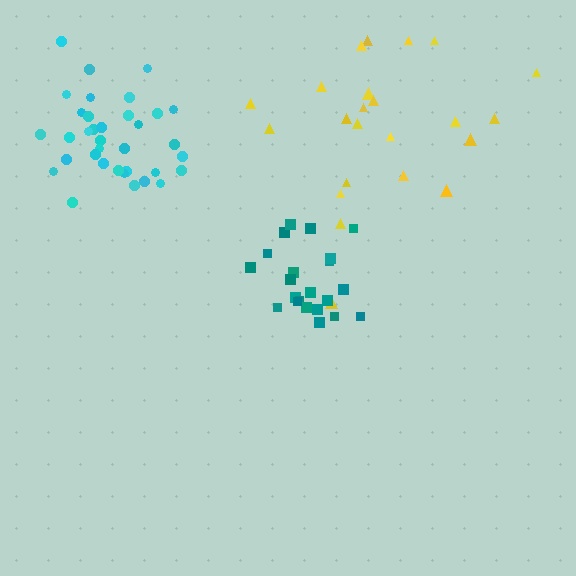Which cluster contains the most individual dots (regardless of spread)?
Cyan (35).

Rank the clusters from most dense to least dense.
teal, cyan, yellow.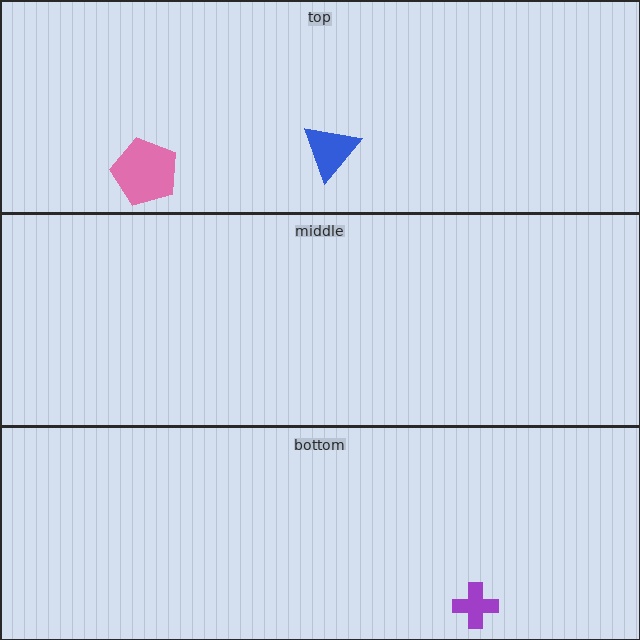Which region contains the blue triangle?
The top region.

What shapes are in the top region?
The pink pentagon, the blue triangle.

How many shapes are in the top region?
2.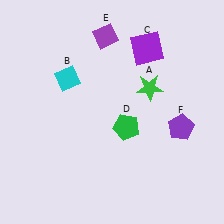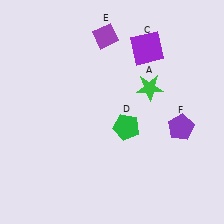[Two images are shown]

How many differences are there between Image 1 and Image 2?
There is 1 difference between the two images.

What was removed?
The cyan diamond (B) was removed in Image 2.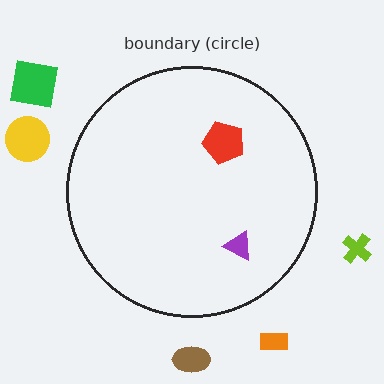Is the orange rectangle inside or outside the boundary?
Outside.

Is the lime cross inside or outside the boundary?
Outside.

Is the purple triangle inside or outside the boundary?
Inside.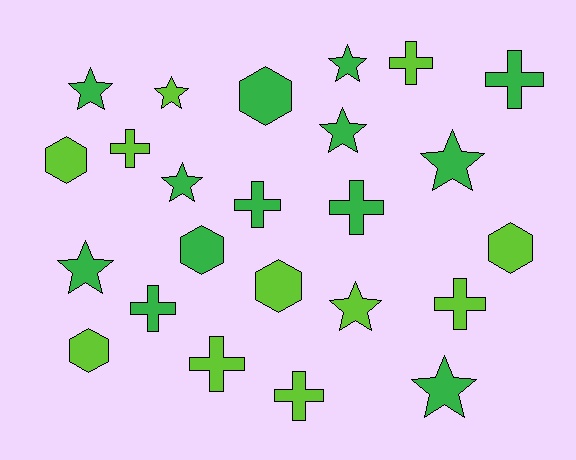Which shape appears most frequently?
Star, with 9 objects.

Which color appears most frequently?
Green, with 13 objects.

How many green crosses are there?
There are 4 green crosses.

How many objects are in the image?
There are 24 objects.